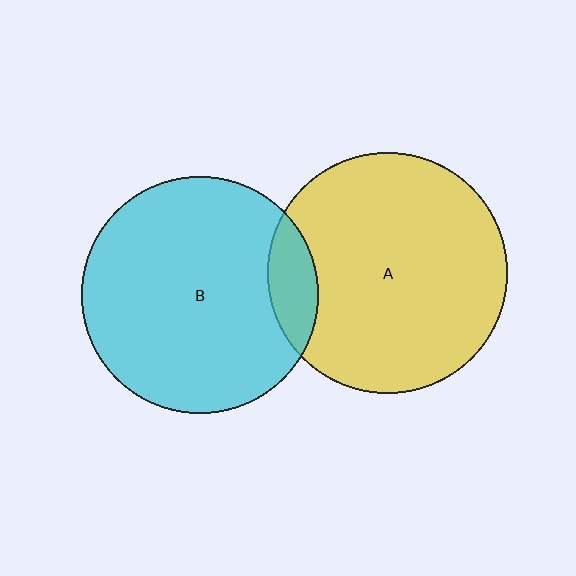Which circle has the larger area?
Circle A (yellow).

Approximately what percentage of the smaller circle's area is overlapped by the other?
Approximately 10%.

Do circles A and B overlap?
Yes.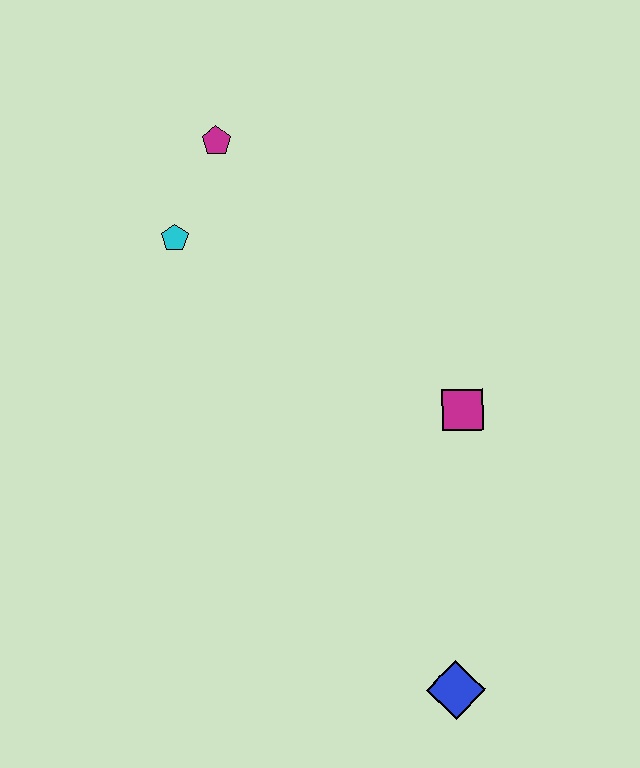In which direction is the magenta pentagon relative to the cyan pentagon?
The magenta pentagon is above the cyan pentagon.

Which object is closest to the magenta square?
The blue diamond is closest to the magenta square.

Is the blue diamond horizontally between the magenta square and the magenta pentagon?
Yes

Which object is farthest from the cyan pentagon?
The blue diamond is farthest from the cyan pentagon.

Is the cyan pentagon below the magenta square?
No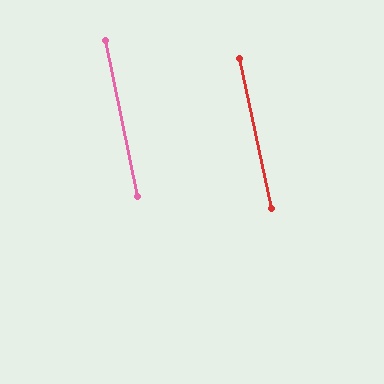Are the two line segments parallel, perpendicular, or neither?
Parallel — their directions differ by only 0.6°.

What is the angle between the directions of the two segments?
Approximately 1 degree.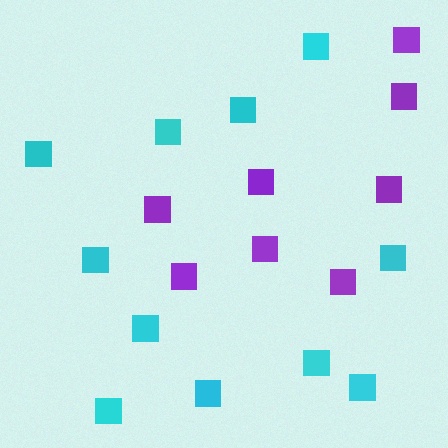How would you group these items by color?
There are 2 groups: one group of purple squares (8) and one group of cyan squares (11).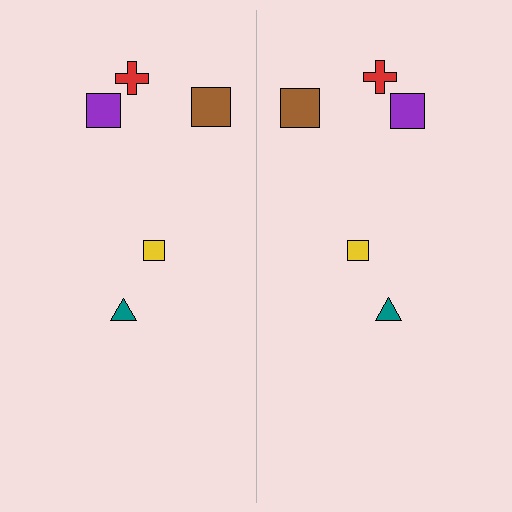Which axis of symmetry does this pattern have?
The pattern has a vertical axis of symmetry running through the center of the image.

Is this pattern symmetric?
Yes, this pattern has bilateral (reflection) symmetry.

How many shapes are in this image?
There are 10 shapes in this image.